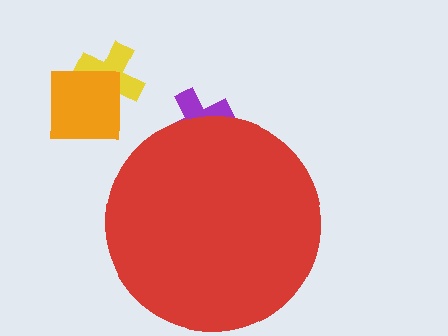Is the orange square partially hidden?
No, the orange square is fully visible.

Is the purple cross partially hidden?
Yes, the purple cross is partially hidden behind the red circle.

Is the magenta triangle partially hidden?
Yes, the magenta triangle is partially hidden behind the red circle.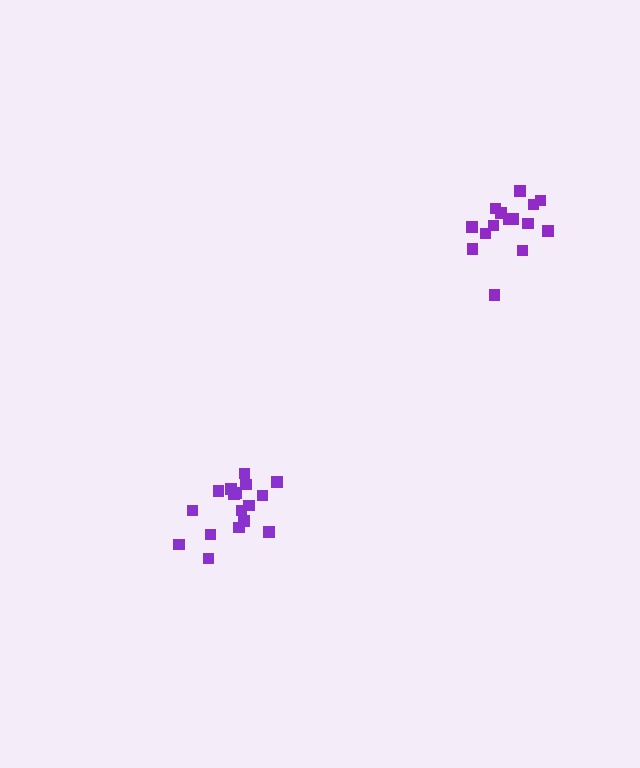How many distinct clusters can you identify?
There are 2 distinct clusters.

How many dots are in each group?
Group 1: 15 dots, Group 2: 17 dots (32 total).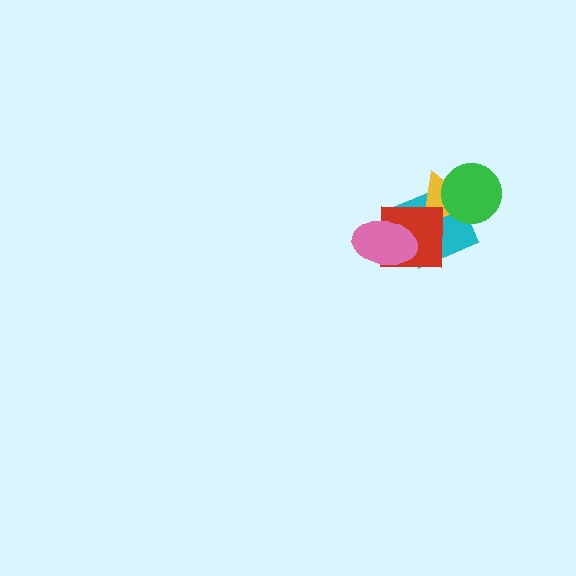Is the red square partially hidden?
Yes, it is partially covered by another shape.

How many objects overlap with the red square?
3 objects overlap with the red square.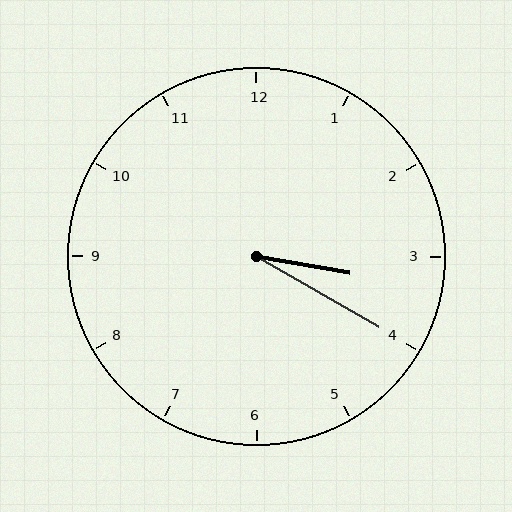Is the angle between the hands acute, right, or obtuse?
It is acute.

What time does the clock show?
3:20.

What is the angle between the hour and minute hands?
Approximately 20 degrees.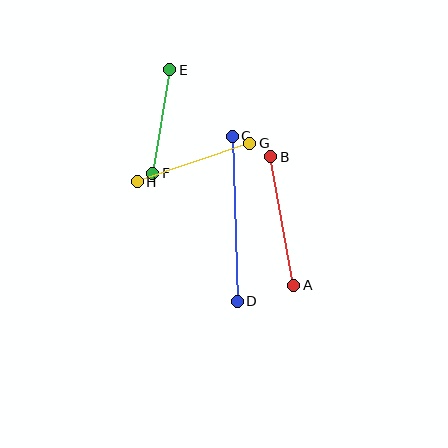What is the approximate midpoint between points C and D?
The midpoint is at approximately (235, 219) pixels.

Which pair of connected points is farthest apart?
Points C and D are farthest apart.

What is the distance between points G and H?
The distance is approximately 119 pixels.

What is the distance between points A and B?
The distance is approximately 130 pixels.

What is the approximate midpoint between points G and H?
The midpoint is at approximately (194, 163) pixels.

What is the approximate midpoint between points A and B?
The midpoint is at approximately (282, 221) pixels.